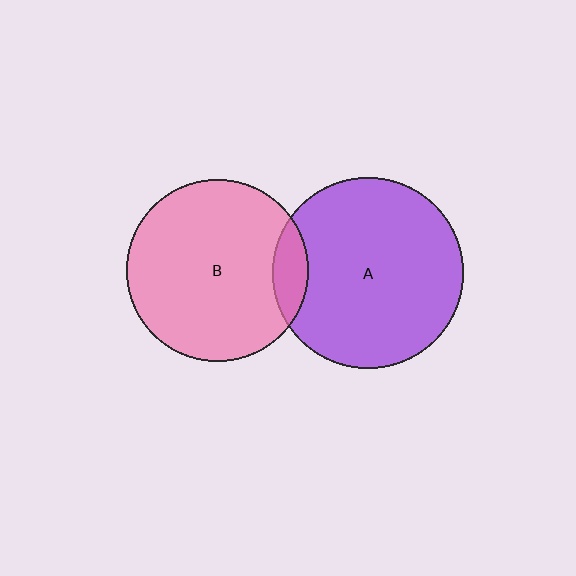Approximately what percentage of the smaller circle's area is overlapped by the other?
Approximately 10%.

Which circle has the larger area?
Circle A (purple).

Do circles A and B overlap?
Yes.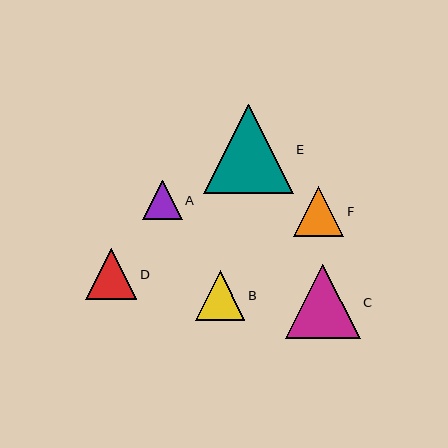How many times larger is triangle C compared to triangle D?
Triangle C is approximately 1.4 times the size of triangle D.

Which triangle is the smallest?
Triangle A is the smallest with a size of approximately 39 pixels.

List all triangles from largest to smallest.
From largest to smallest: E, C, D, F, B, A.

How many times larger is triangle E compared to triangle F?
Triangle E is approximately 1.8 times the size of triangle F.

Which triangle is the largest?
Triangle E is the largest with a size of approximately 89 pixels.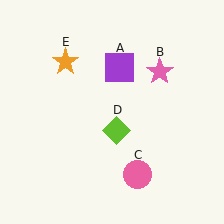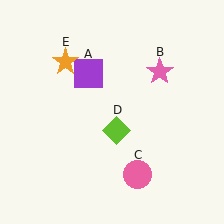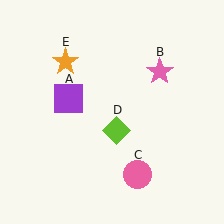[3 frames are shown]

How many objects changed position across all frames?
1 object changed position: purple square (object A).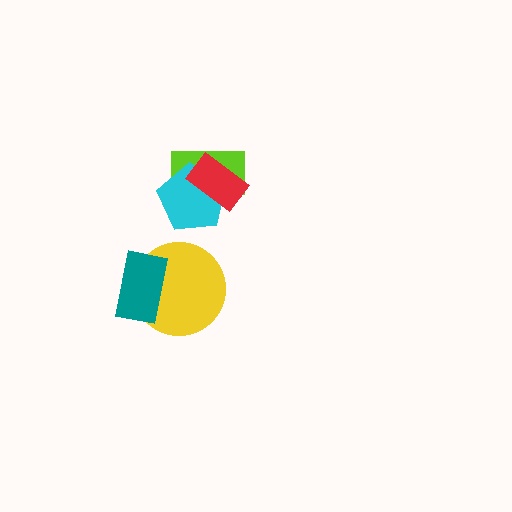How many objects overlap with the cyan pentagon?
2 objects overlap with the cyan pentagon.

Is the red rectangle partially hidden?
No, no other shape covers it.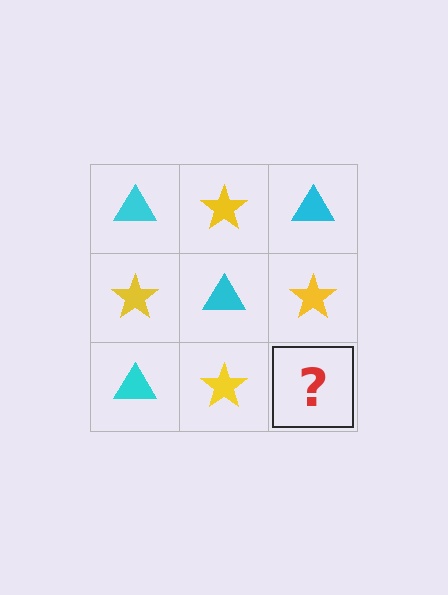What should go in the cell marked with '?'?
The missing cell should contain a cyan triangle.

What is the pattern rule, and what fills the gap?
The rule is that it alternates cyan triangle and yellow star in a checkerboard pattern. The gap should be filled with a cyan triangle.